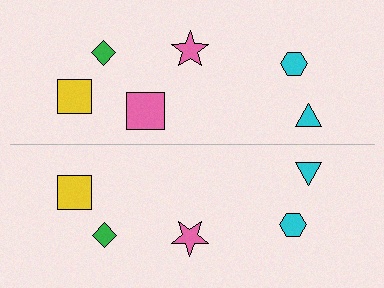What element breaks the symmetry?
A pink square is missing from the bottom side.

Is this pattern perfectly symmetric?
No, the pattern is not perfectly symmetric. A pink square is missing from the bottom side.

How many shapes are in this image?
There are 11 shapes in this image.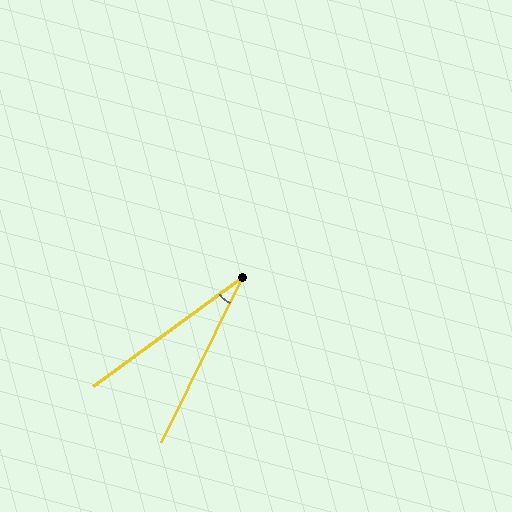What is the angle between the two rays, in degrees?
Approximately 27 degrees.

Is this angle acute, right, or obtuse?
It is acute.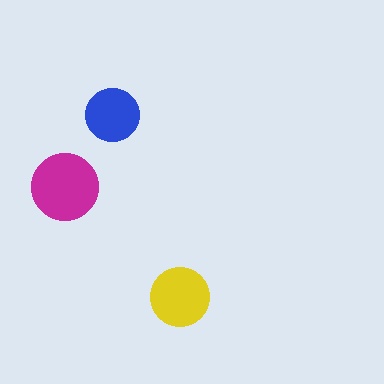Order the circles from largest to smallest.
the magenta one, the yellow one, the blue one.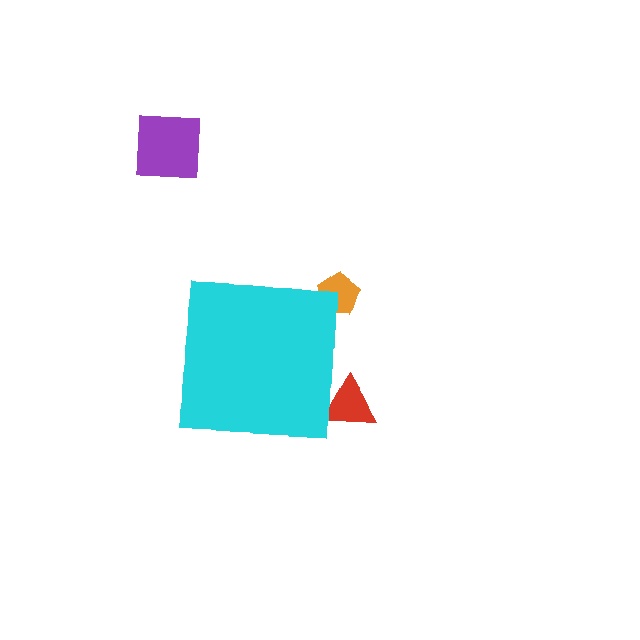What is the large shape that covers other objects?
A cyan square.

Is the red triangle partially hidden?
Yes, the red triangle is partially hidden behind the cyan square.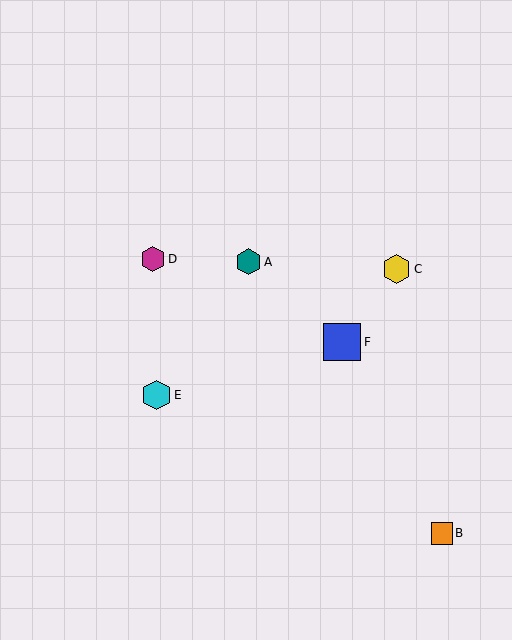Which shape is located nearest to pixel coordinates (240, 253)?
The teal hexagon (labeled A) at (248, 262) is nearest to that location.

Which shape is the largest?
The blue square (labeled F) is the largest.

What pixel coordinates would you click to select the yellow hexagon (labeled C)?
Click at (396, 269) to select the yellow hexagon C.